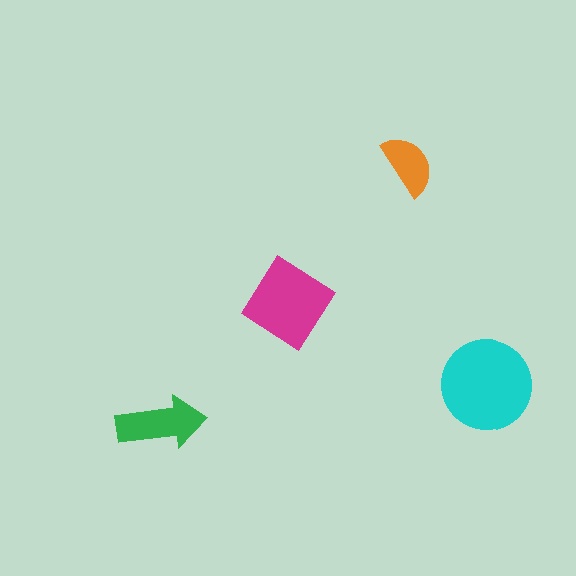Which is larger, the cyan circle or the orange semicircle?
The cyan circle.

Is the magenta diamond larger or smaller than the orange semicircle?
Larger.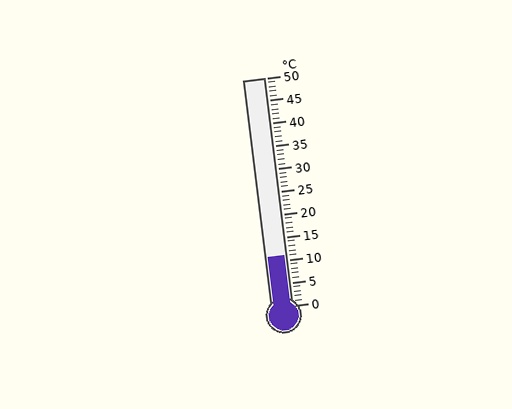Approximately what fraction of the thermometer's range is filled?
The thermometer is filled to approximately 20% of its range.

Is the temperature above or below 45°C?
The temperature is below 45°C.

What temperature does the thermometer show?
The thermometer shows approximately 11°C.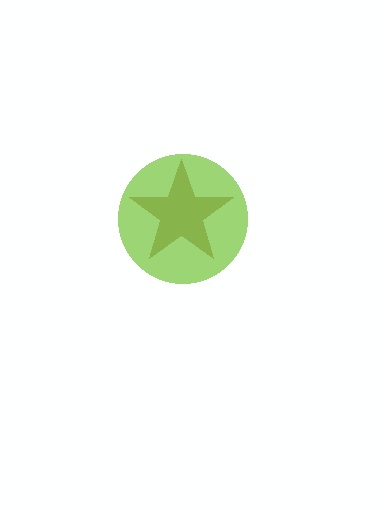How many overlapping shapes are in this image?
There are 2 overlapping shapes in the image.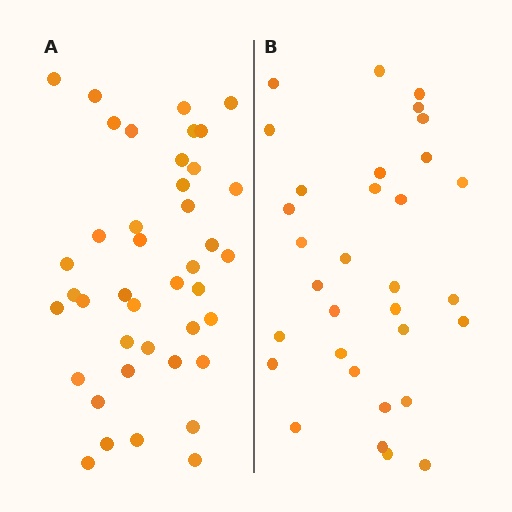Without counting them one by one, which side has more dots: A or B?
Region A (the left region) has more dots.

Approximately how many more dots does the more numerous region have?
Region A has roughly 8 or so more dots than region B.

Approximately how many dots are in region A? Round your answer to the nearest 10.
About 40 dots. (The exact count is 41, which rounds to 40.)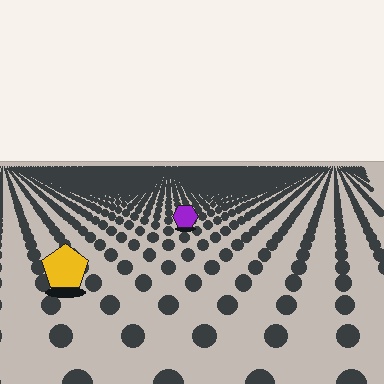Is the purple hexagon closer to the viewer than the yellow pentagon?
No. The yellow pentagon is closer — you can tell from the texture gradient: the ground texture is coarser near it.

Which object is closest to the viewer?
The yellow pentagon is closest. The texture marks near it are larger and more spread out.